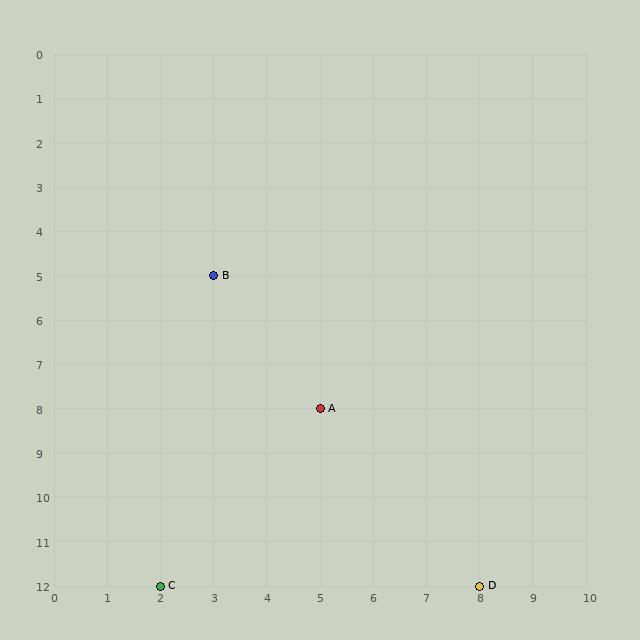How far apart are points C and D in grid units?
Points C and D are 6 columns apart.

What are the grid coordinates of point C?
Point C is at grid coordinates (2, 12).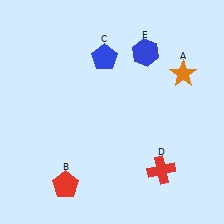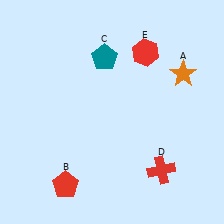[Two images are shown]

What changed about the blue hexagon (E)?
In Image 1, E is blue. In Image 2, it changed to red.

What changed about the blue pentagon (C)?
In Image 1, C is blue. In Image 2, it changed to teal.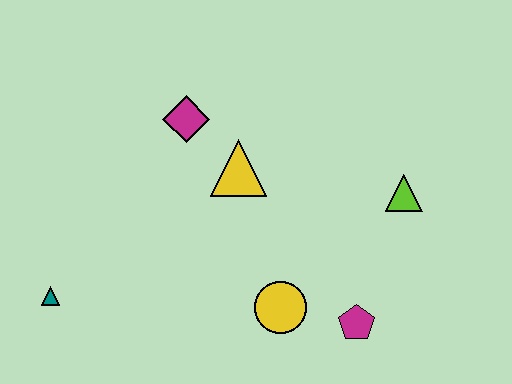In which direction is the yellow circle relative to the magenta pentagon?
The yellow circle is to the left of the magenta pentagon.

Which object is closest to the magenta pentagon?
The yellow circle is closest to the magenta pentagon.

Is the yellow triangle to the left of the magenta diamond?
No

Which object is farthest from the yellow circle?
The teal triangle is farthest from the yellow circle.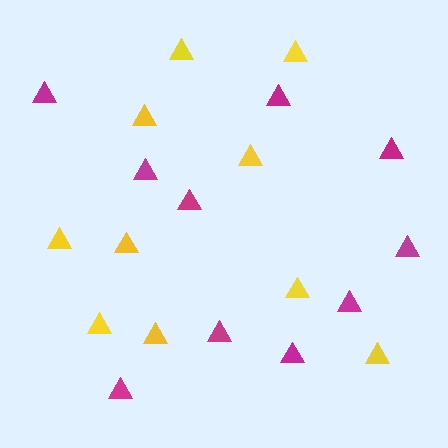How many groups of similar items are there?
There are 2 groups: one group of yellow triangles (10) and one group of magenta triangles (10).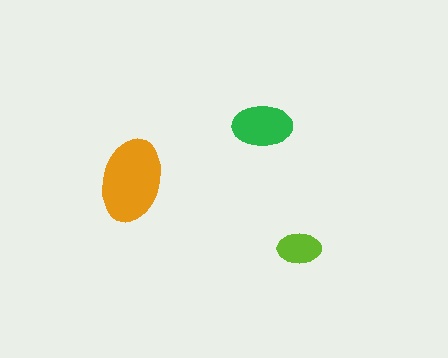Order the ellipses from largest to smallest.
the orange one, the green one, the lime one.